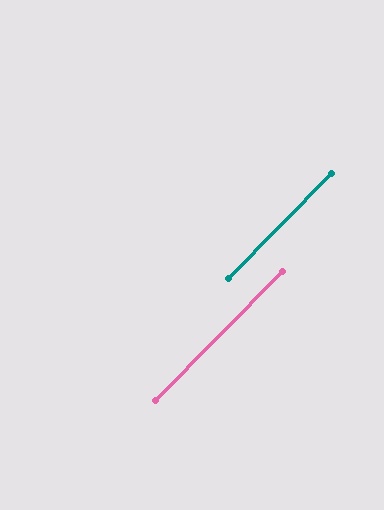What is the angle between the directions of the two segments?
Approximately 0 degrees.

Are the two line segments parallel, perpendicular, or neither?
Parallel — their directions differ by only 0.1°.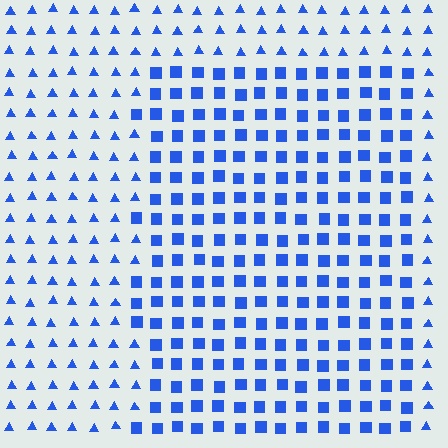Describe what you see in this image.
The image is filled with small blue elements arranged in a uniform grid. A rectangle-shaped region contains squares, while the surrounding area contains triangles. The boundary is defined purely by the change in element shape.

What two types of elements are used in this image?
The image uses squares inside the rectangle region and triangles outside it.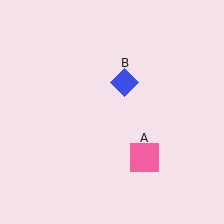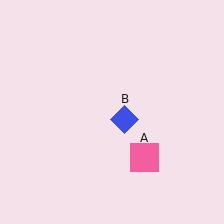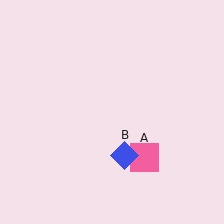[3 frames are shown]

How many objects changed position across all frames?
1 object changed position: blue diamond (object B).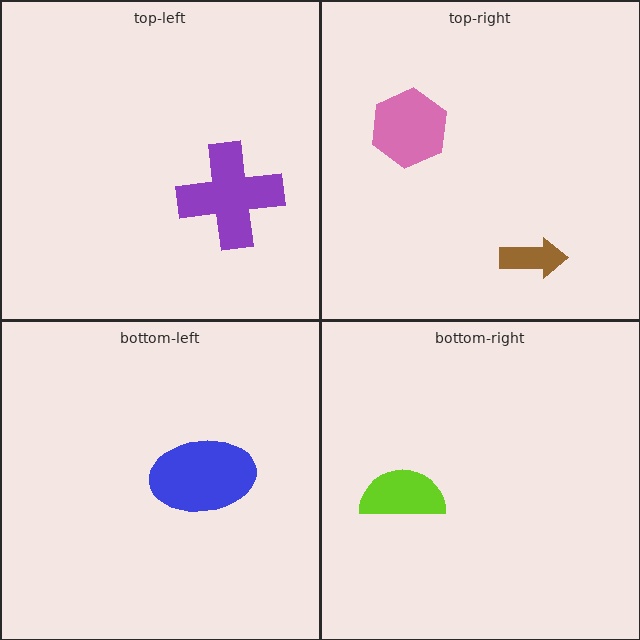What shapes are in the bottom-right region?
The lime semicircle.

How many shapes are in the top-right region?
2.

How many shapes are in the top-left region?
1.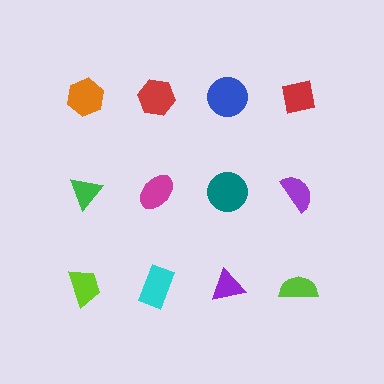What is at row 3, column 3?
A purple triangle.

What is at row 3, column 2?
A cyan rectangle.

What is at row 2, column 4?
A purple semicircle.